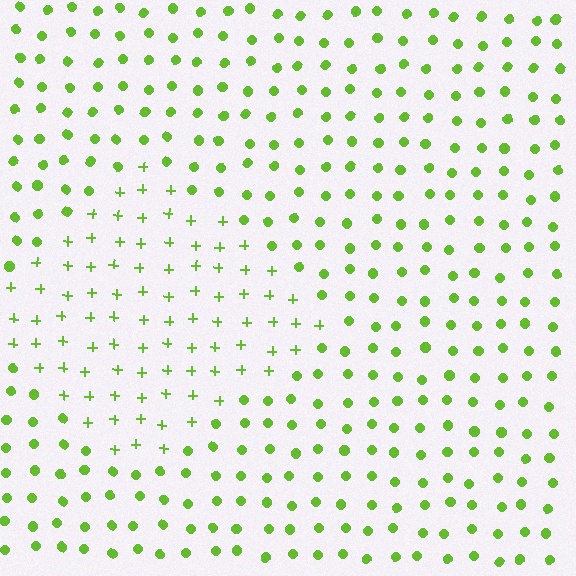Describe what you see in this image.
The image is filled with small lime elements arranged in a uniform grid. A diamond-shaped region contains plus signs, while the surrounding area contains circles. The boundary is defined purely by the change in element shape.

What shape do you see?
I see a diamond.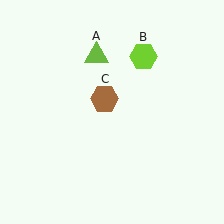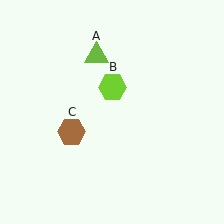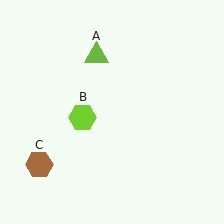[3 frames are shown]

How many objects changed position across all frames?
2 objects changed position: lime hexagon (object B), brown hexagon (object C).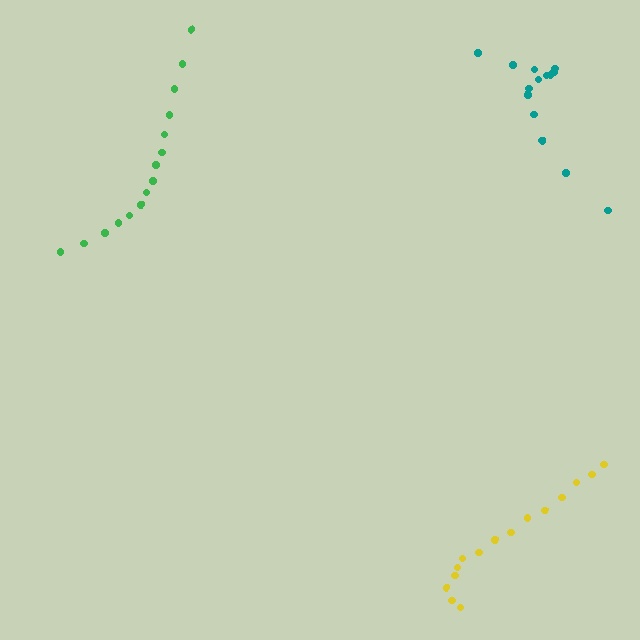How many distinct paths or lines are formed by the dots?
There are 3 distinct paths.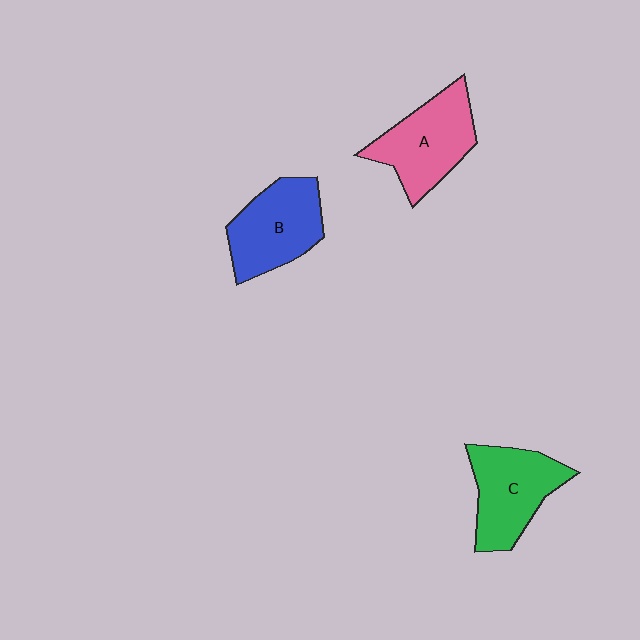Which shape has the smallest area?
Shape B (blue).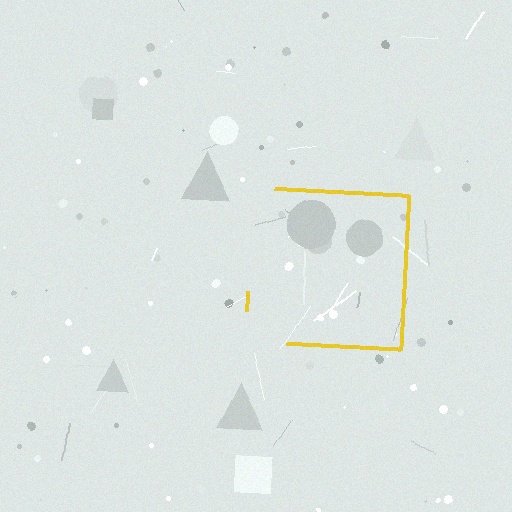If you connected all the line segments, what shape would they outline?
They would outline a square.